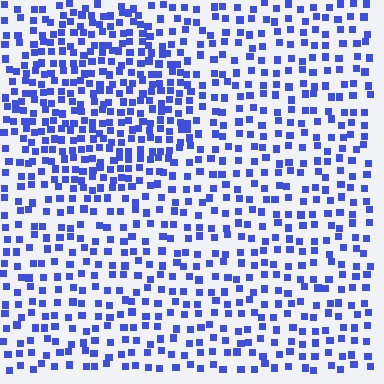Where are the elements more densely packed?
The elements are more densely packed inside the circle boundary.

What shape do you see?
I see a circle.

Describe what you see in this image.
The image contains small blue elements arranged at two different densities. A circle-shaped region is visible where the elements are more densely packed than the surrounding area.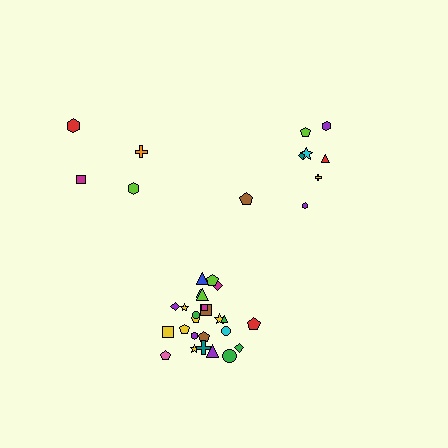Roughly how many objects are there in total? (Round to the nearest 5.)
Roughly 35 objects in total.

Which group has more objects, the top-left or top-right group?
The top-right group.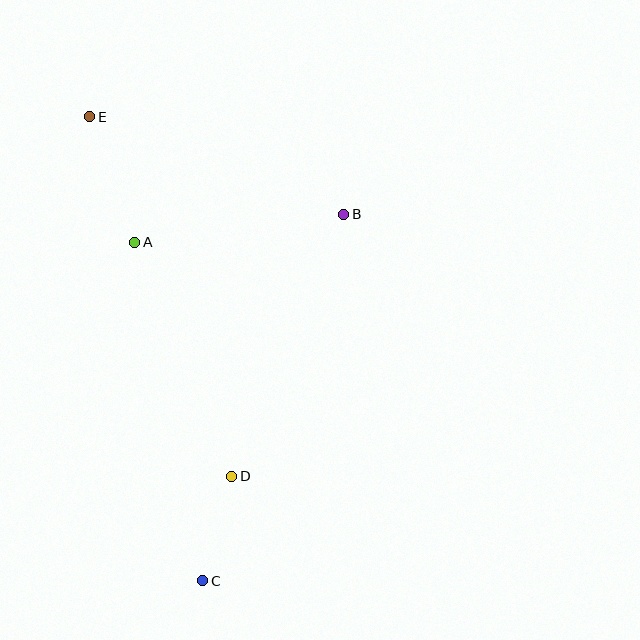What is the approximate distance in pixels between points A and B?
The distance between A and B is approximately 211 pixels.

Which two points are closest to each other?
Points C and D are closest to each other.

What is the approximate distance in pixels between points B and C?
The distance between B and C is approximately 393 pixels.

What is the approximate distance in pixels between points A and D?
The distance between A and D is approximately 253 pixels.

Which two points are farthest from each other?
Points C and E are farthest from each other.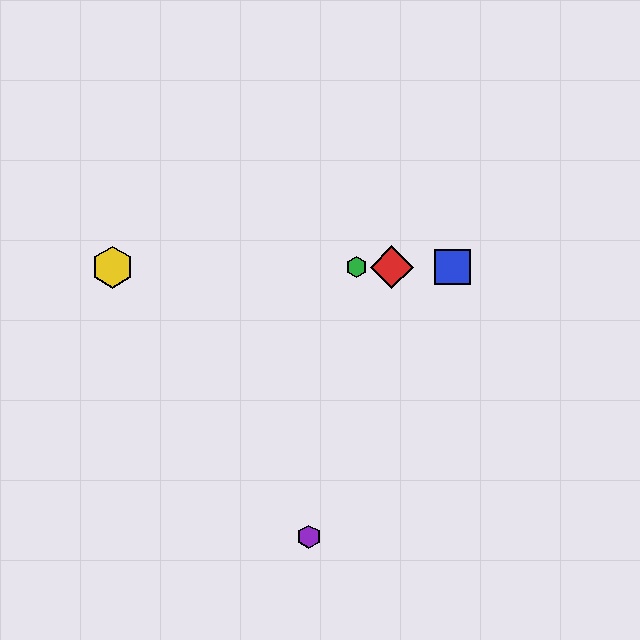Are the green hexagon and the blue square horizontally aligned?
Yes, both are at y≈267.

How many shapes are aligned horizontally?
4 shapes (the red diamond, the blue square, the green hexagon, the yellow hexagon) are aligned horizontally.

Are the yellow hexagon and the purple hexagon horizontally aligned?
No, the yellow hexagon is at y≈267 and the purple hexagon is at y≈537.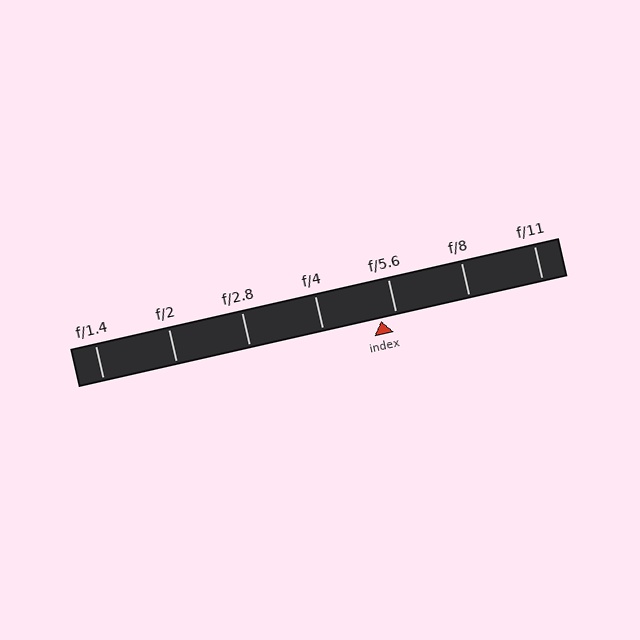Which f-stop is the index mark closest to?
The index mark is closest to f/5.6.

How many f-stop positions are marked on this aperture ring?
There are 7 f-stop positions marked.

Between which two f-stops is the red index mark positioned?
The index mark is between f/4 and f/5.6.